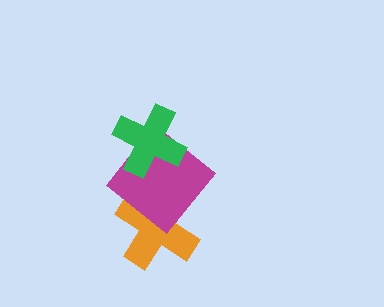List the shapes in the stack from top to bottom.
From top to bottom: the green cross, the magenta diamond, the orange cross.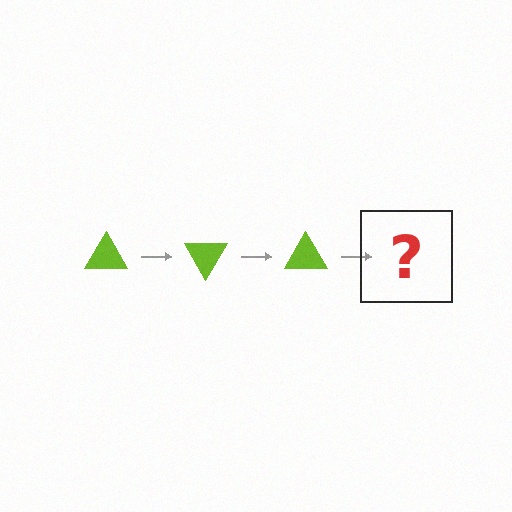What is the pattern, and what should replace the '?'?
The pattern is that the triangle rotates 60 degrees each step. The '?' should be a lime triangle rotated 180 degrees.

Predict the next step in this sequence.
The next step is a lime triangle rotated 180 degrees.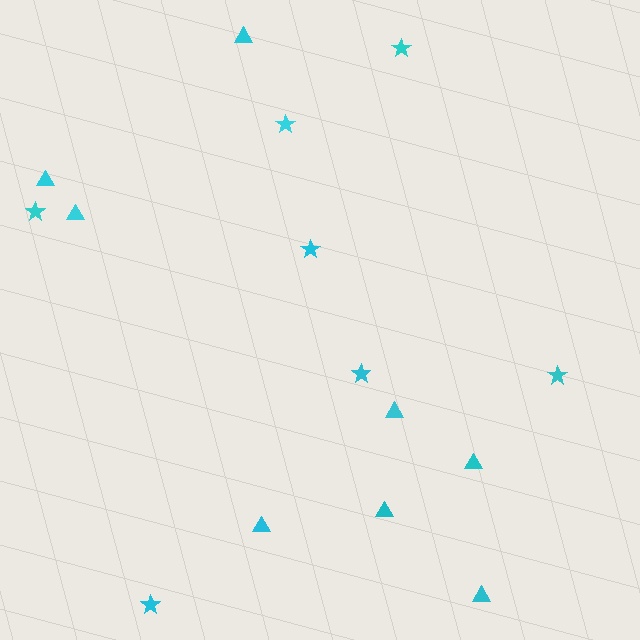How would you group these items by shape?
There are 2 groups: one group of stars (7) and one group of triangles (8).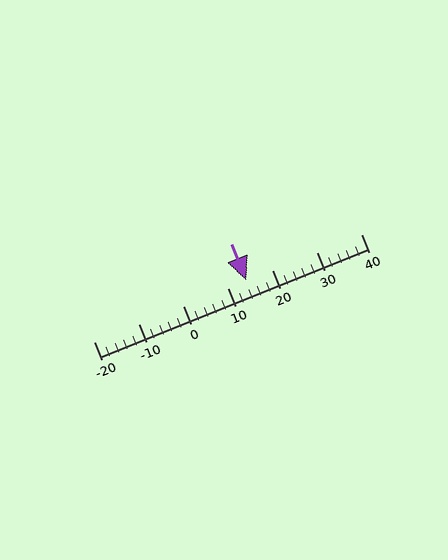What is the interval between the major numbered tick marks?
The major tick marks are spaced 10 units apart.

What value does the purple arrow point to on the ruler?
The purple arrow points to approximately 14.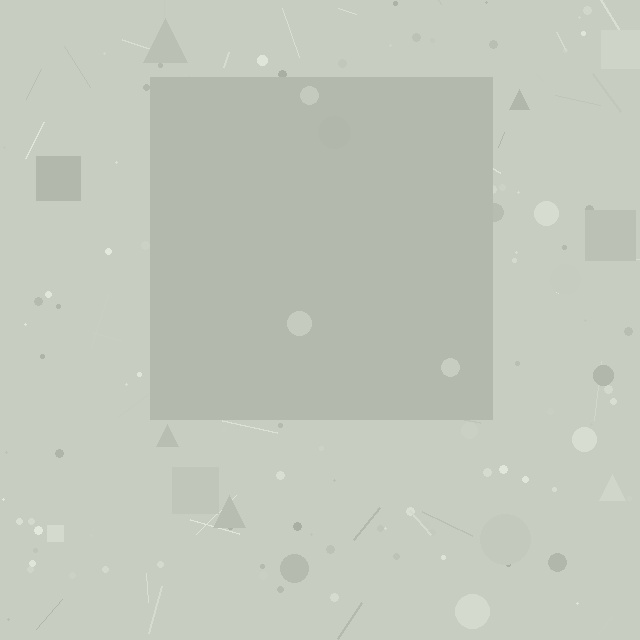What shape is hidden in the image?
A square is hidden in the image.